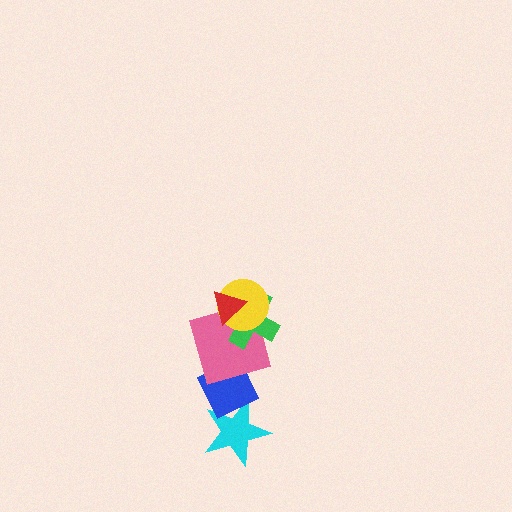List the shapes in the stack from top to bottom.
From top to bottom: the red triangle, the yellow circle, the green cross, the pink square, the blue diamond, the cyan star.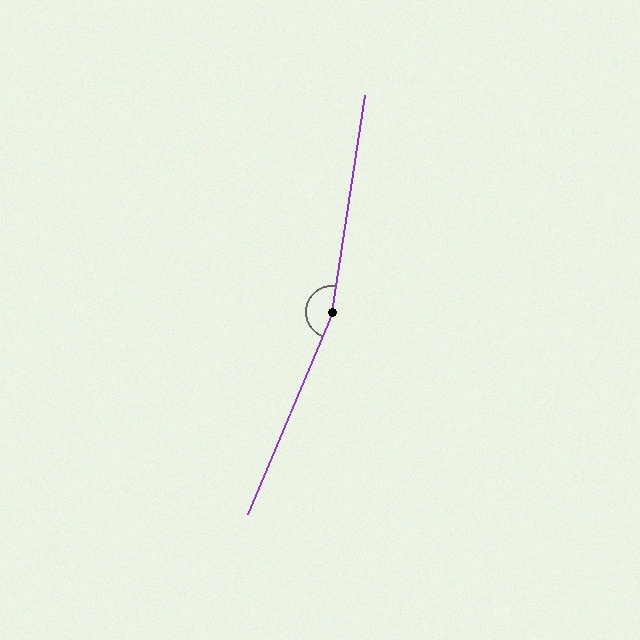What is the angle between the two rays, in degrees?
Approximately 166 degrees.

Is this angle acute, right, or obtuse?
It is obtuse.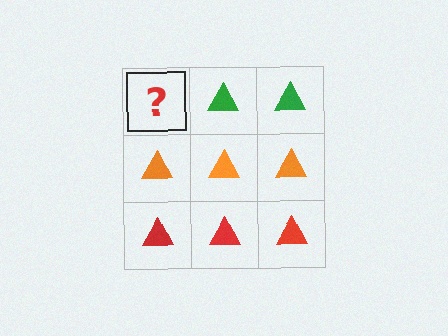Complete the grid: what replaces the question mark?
The question mark should be replaced with a green triangle.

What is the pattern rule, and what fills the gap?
The rule is that each row has a consistent color. The gap should be filled with a green triangle.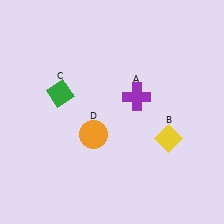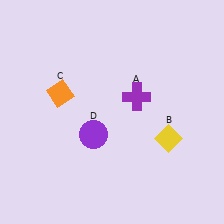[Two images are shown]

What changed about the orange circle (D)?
In Image 1, D is orange. In Image 2, it changed to purple.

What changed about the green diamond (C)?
In Image 1, C is green. In Image 2, it changed to orange.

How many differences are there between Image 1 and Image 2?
There are 2 differences between the two images.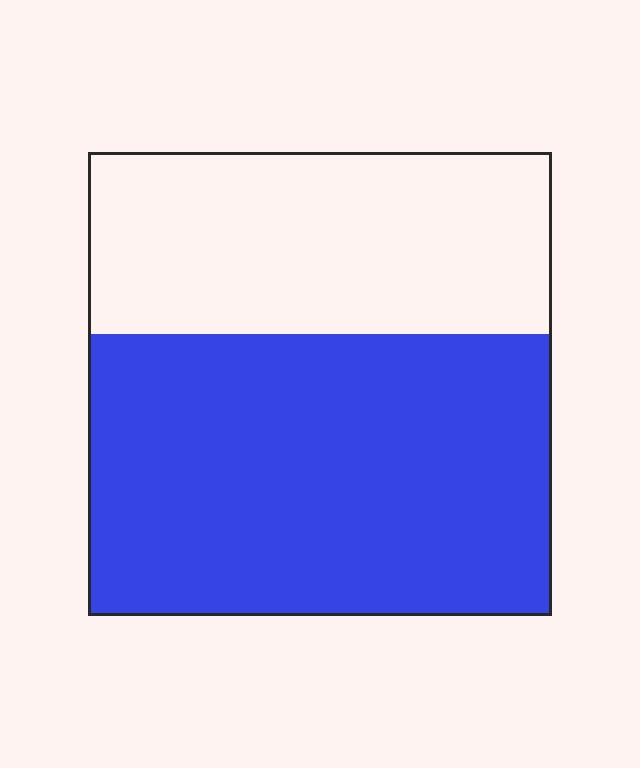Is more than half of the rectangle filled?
Yes.